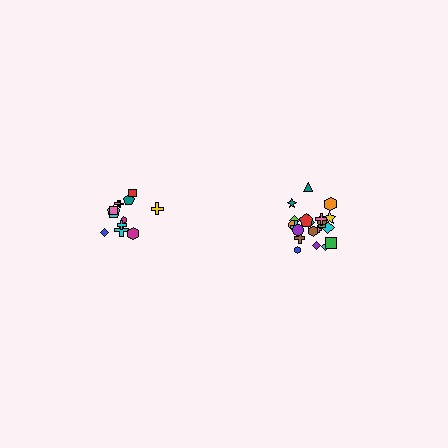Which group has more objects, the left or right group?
The right group.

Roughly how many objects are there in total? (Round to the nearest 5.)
Roughly 35 objects in total.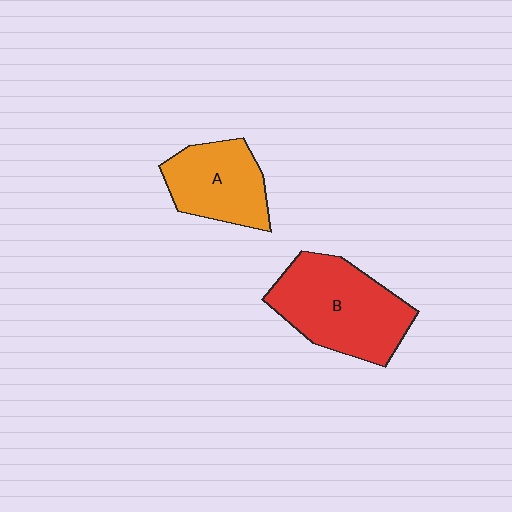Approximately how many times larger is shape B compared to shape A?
Approximately 1.5 times.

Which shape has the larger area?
Shape B (red).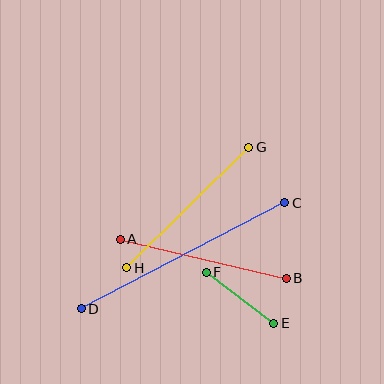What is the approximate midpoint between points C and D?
The midpoint is at approximately (183, 256) pixels.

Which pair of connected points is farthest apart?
Points C and D are farthest apart.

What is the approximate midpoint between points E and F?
The midpoint is at approximately (240, 298) pixels.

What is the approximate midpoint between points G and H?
The midpoint is at approximately (188, 208) pixels.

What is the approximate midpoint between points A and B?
The midpoint is at approximately (203, 259) pixels.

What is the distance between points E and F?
The distance is approximately 85 pixels.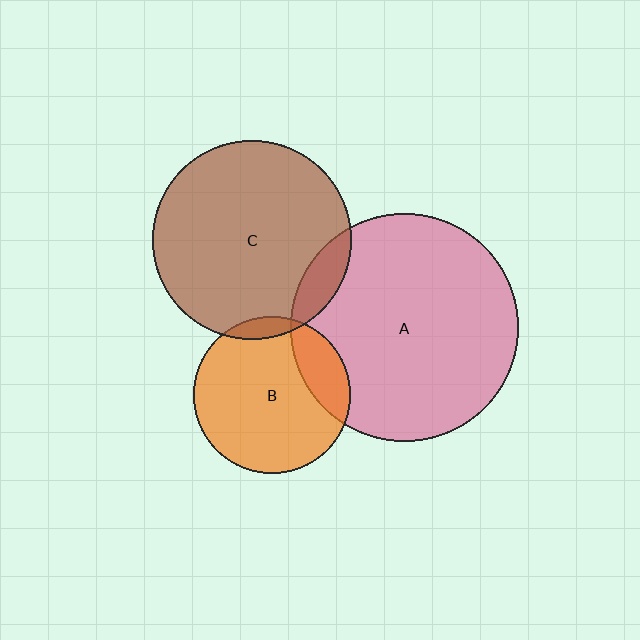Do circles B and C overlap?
Yes.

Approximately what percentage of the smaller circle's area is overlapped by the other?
Approximately 5%.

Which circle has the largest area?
Circle A (pink).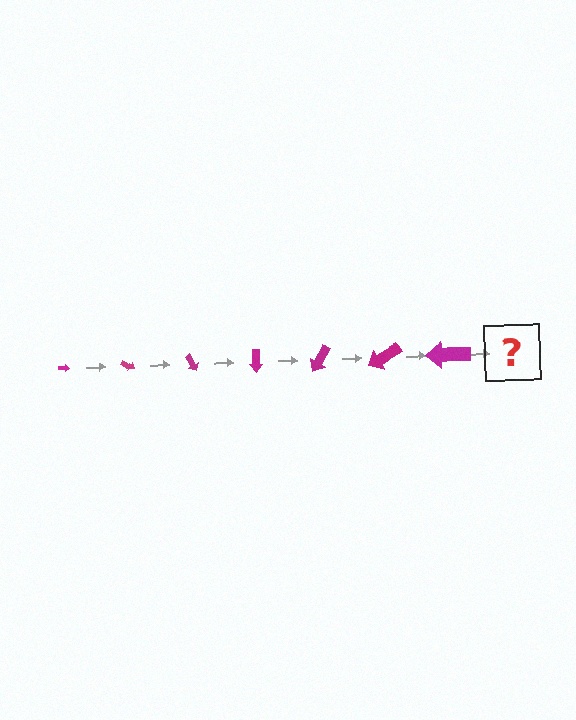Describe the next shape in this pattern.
It should be an arrow, larger than the previous one and rotated 210 degrees from the start.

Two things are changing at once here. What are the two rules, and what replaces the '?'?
The two rules are that the arrow grows larger each step and it rotates 30 degrees each step. The '?' should be an arrow, larger than the previous one and rotated 210 degrees from the start.